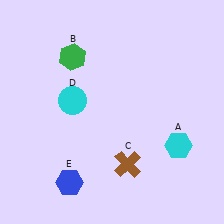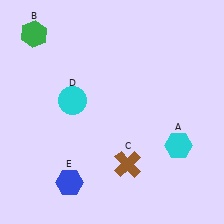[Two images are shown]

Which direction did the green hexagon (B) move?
The green hexagon (B) moved left.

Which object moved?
The green hexagon (B) moved left.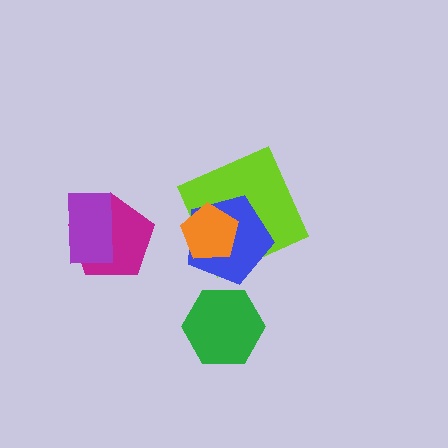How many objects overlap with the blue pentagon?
2 objects overlap with the blue pentagon.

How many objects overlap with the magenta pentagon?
1 object overlaps with the magenta pentagon.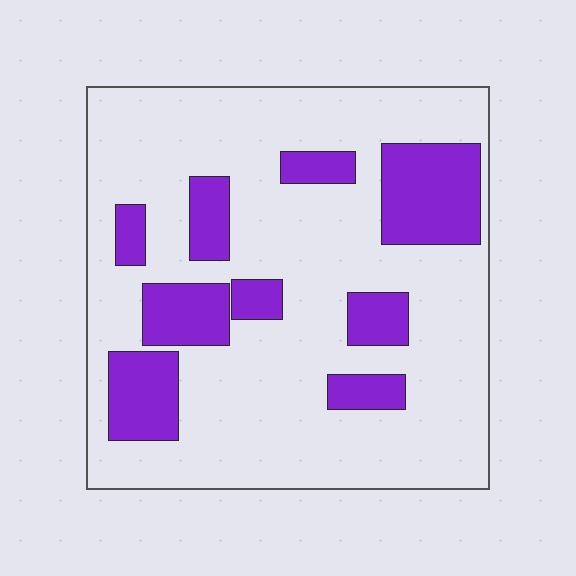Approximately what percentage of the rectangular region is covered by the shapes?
Approximately 25%.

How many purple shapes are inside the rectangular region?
9.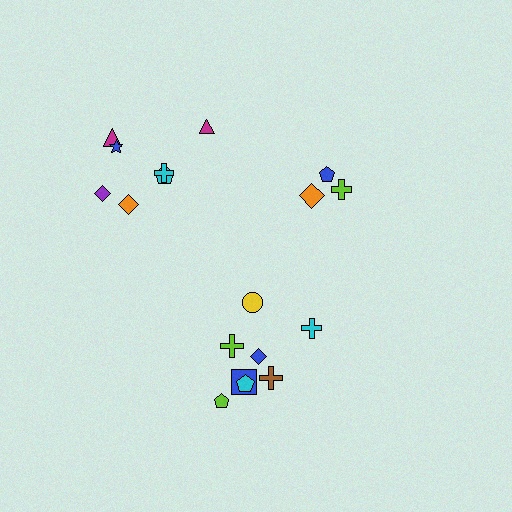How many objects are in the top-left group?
There are 7 objects.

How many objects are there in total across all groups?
There are 18 objects.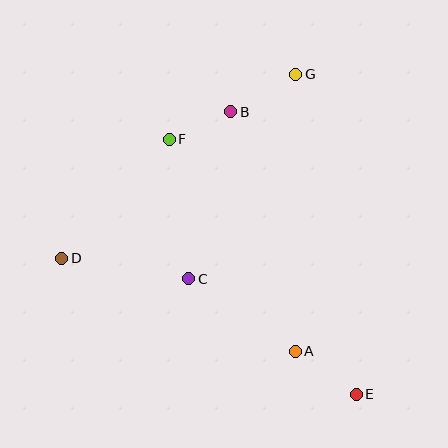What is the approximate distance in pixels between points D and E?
The distance between D and E is approximately 324 pixels.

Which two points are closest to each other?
Points B and F are closest to each other.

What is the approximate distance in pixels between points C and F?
The distance between C and F is approximately 141 pixels.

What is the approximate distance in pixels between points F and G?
The distance between F and G is approximately 142 pixels.